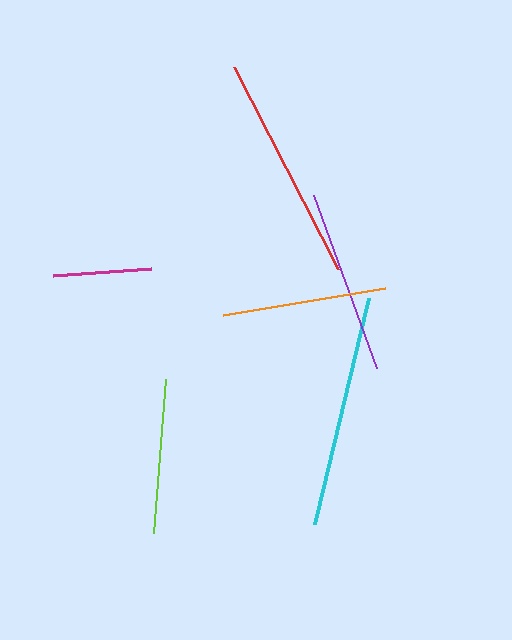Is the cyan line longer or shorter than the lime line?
The cyan line is longer than the lime line.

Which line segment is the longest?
The cyan line is the longest at approximately 232 pixels.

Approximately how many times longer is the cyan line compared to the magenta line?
The cyan line is approximately 2.4 times the length of the magenta line.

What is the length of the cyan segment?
The cyan segment is approximately 232 pixels long.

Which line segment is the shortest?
The magenta line is the shortest at approximately 98 pixels.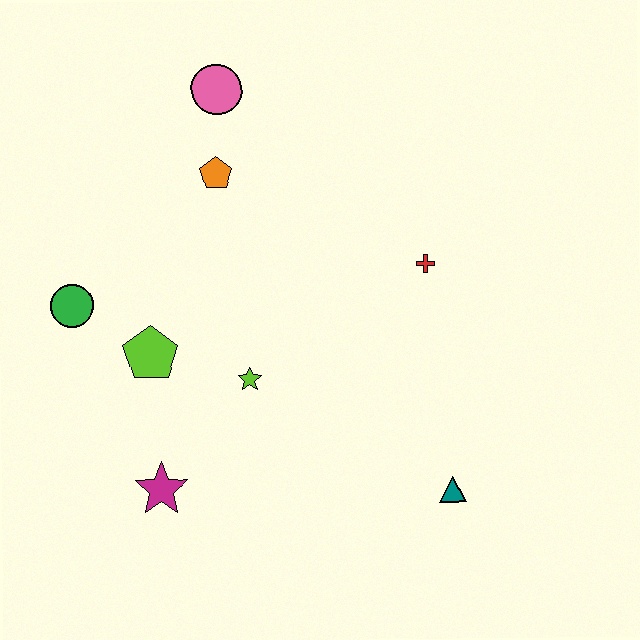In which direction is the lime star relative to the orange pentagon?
The lime star is below the orange pentagon.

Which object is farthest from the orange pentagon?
The teal triangle is farthest from the orange pentagon.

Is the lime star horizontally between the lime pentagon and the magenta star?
No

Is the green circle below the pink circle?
Yes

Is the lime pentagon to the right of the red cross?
No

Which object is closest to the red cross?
The lime star is closest to the red cross.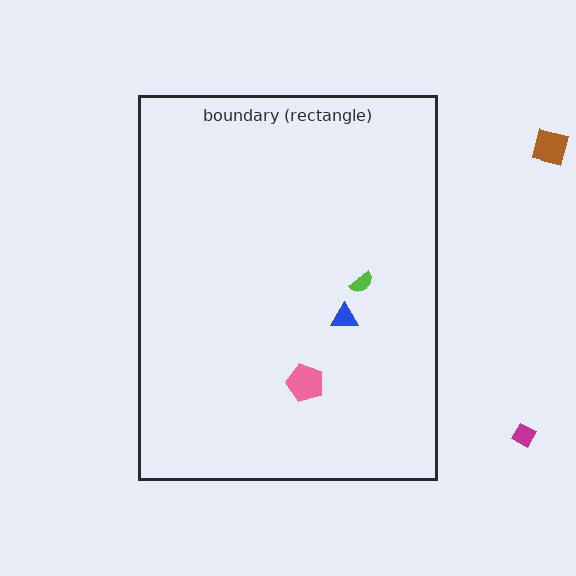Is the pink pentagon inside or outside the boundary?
Inside.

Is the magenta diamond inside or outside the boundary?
Outside.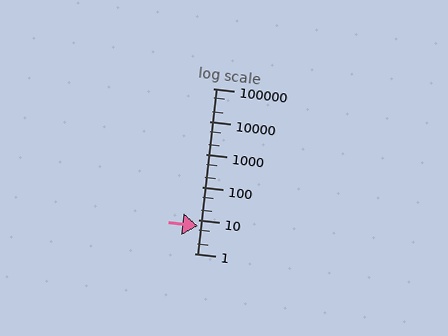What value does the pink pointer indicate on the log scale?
The pointer indicates approximately 6.8.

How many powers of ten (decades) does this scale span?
The scale spans 5 decades, from 1 to 100000.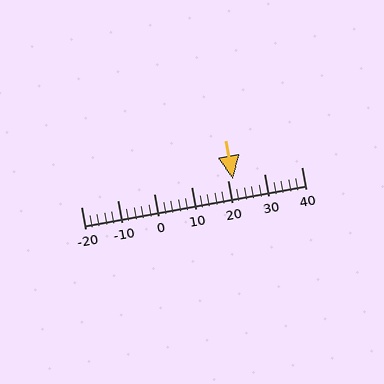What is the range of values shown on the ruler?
The ruler shows values from -20 to 40.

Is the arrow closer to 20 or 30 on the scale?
The arrow is closer to 20.